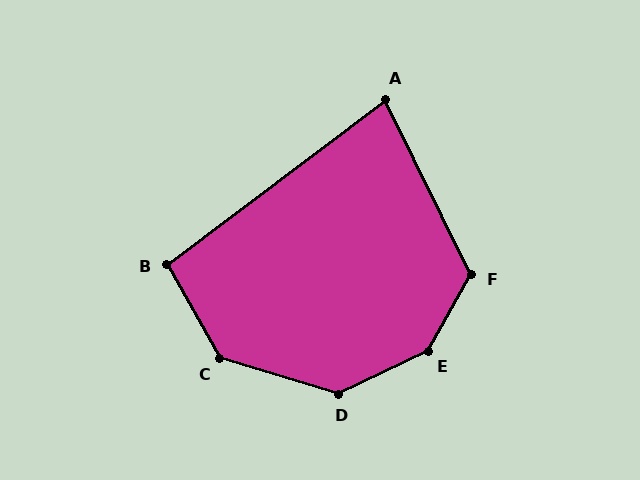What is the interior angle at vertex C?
Approximately 136 degrees (obtuse).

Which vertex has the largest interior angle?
E, at approximately 145 degrees.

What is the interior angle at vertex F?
Approximately 125 degrees (obtuse).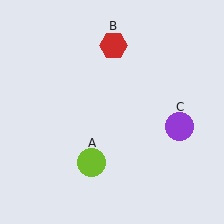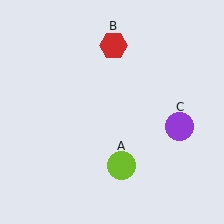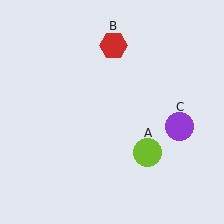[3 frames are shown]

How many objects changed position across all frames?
1 object changed position: lime circle (object A).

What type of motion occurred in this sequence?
The lime circle (object A) rotated counterclockwise around the center of the scene.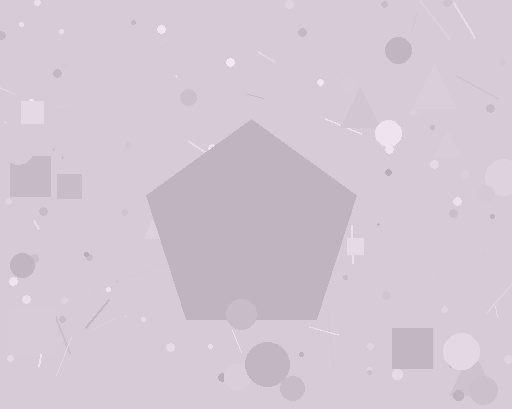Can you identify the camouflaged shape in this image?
The camouflaged shape is a pentagon.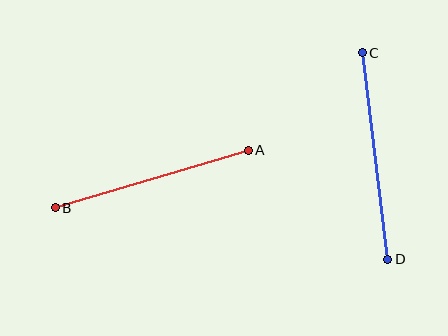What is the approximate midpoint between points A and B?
The midpoint is at approximately (152, 179) pixels.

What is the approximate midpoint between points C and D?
The midpoint is at approximately (375, 156) pixels.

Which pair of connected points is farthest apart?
Points C and D are farthest apart.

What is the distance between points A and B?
The distance is approximately 202 pixels.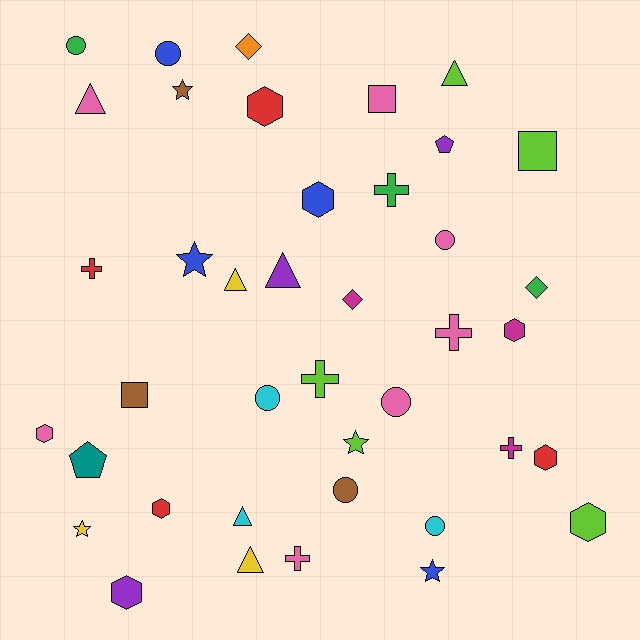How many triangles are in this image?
There are 6 triangles.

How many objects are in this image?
There are 40 objects.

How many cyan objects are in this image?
There are 3 cyan objects.